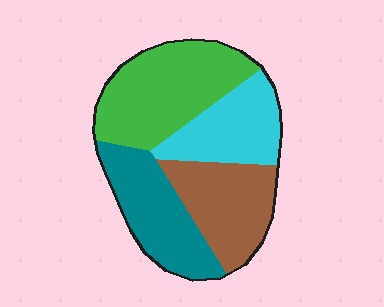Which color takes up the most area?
Green, at roughly 30%.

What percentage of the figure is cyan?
Cyan takes up about one fifth (1/5) of the figure.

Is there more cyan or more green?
Green.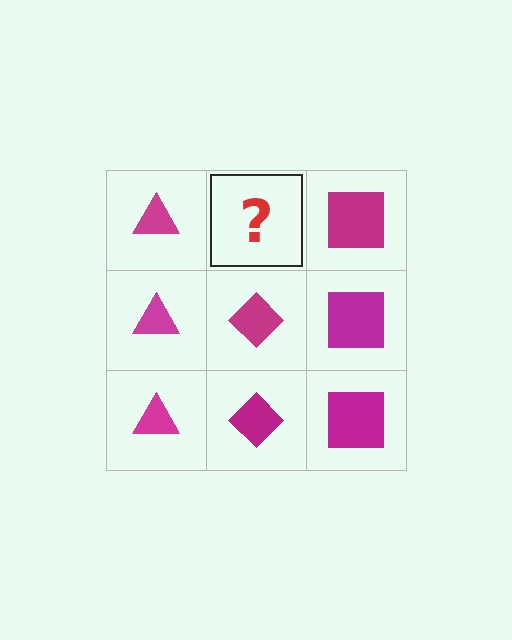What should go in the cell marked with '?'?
The missing cell should contain a magenta diamond.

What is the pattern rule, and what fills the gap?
The rule is that each column has a consistent shape. The gap should be filled with a magenta diamond.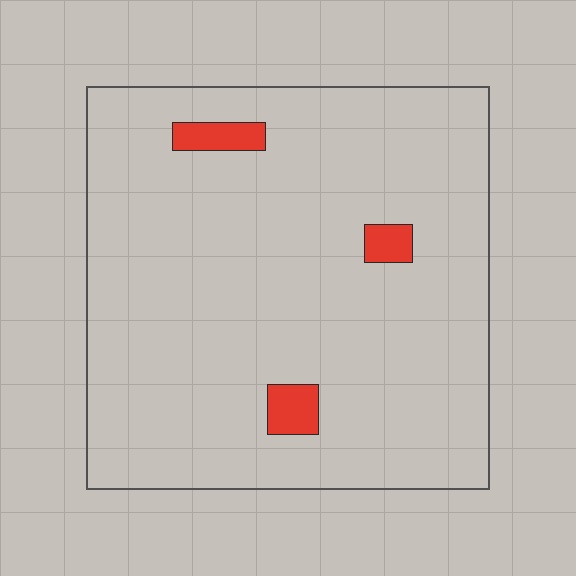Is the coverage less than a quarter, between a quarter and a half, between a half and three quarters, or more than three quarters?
Less than a quarter.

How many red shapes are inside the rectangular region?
3.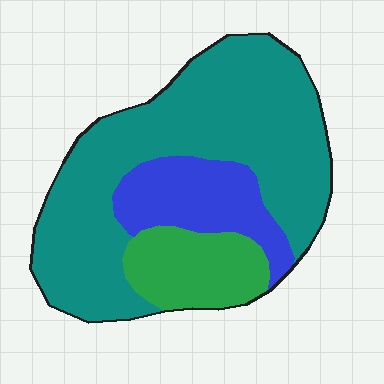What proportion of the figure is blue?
Blue takes up about one fifth (1/5) of the figure.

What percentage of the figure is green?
Green takes up less than a sixth of the figure.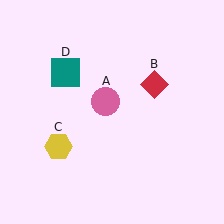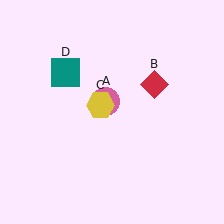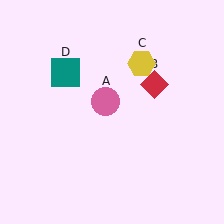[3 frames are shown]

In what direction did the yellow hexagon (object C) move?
The yellow hexagon (object C) moved up and to the right.